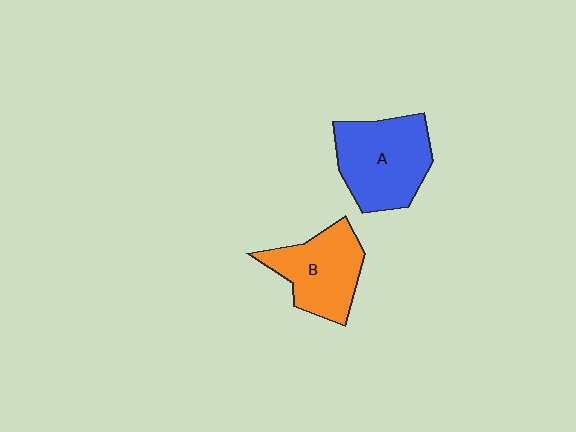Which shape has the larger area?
Shape A (blue).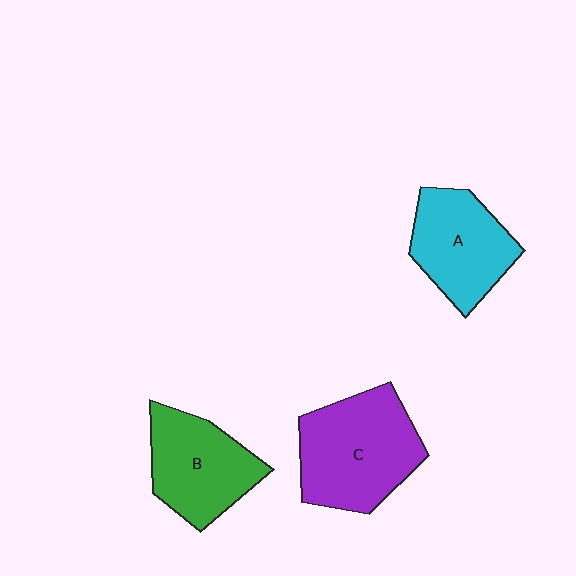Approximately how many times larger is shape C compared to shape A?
Approximately 1.3 times.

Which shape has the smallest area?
Shape A (cyan).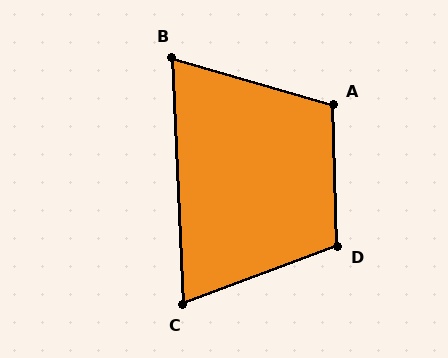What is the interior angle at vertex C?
Approximately 72 degrees (acute).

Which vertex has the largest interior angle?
D, at approximately 109 degrees.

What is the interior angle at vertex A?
Approximately 108 degrees (obtuse).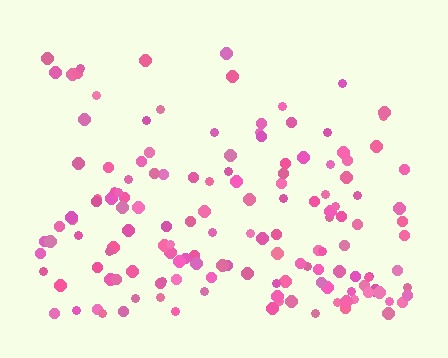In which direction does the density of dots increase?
From top to bottom, with the bottom side densest.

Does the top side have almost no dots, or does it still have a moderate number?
Still a moderate number, just noticeably fewer than the bottom.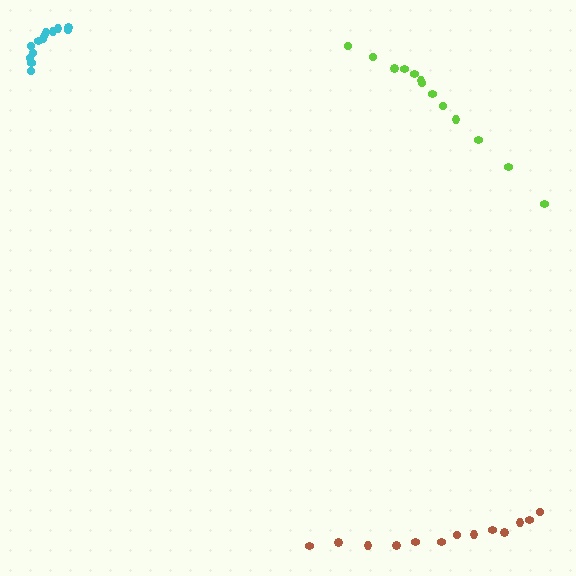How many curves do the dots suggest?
There are 3 distinct paths.